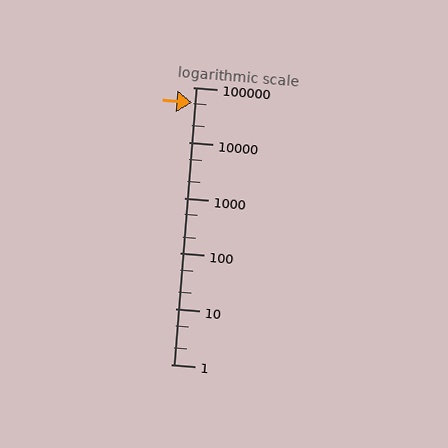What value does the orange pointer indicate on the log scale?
The pointer indicates approximately 52000.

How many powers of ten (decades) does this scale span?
The scale spans 5 decades, from 1 to 100000.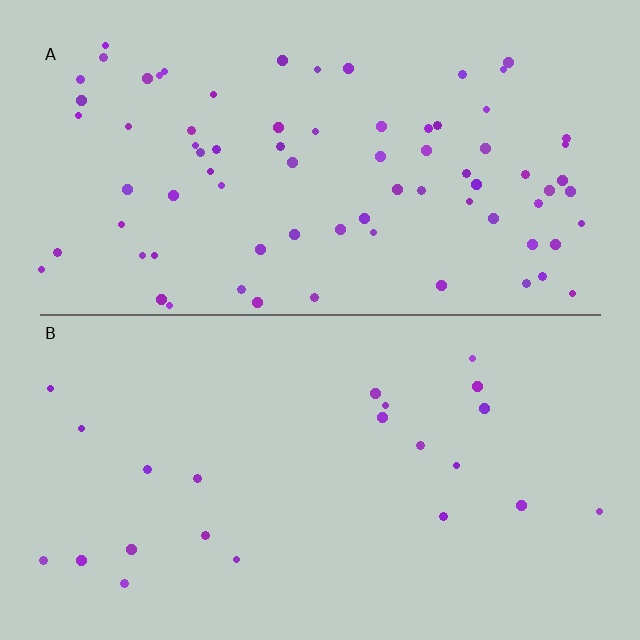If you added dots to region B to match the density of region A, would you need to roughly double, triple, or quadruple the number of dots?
Approximately quadruple.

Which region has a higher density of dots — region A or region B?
A (the top).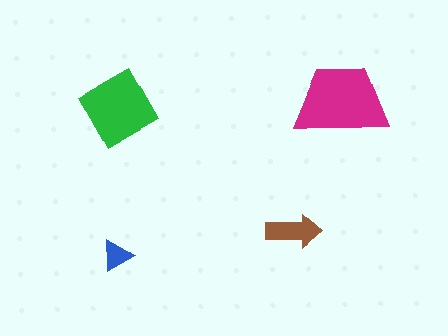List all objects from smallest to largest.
The blue triangle, the brown arrow, the green square, the magenta trapezoid.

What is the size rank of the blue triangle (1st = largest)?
4th.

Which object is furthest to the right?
The magenta trapezoid is rightmost.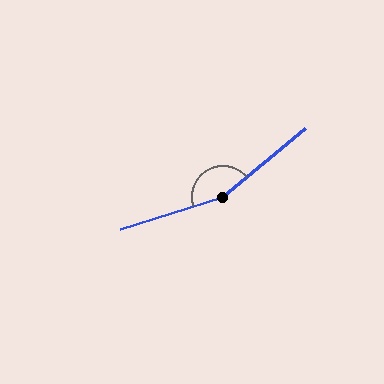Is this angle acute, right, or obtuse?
It is obtuse.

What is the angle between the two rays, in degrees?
Approximately 158 degrees.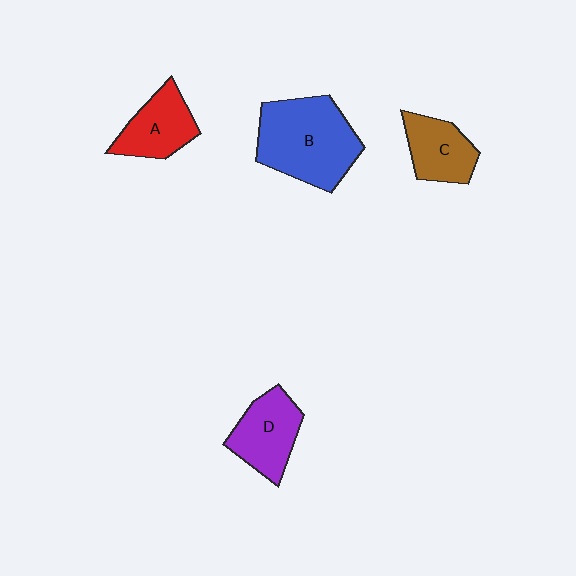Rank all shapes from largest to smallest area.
From largest to smallest: B (blue), D (purple), A (red), C (brown).